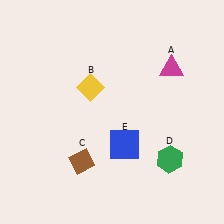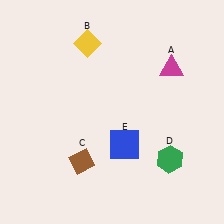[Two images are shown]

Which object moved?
The yellow diamond (B) moved up.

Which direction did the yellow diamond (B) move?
The yellow diamond (B) moved up.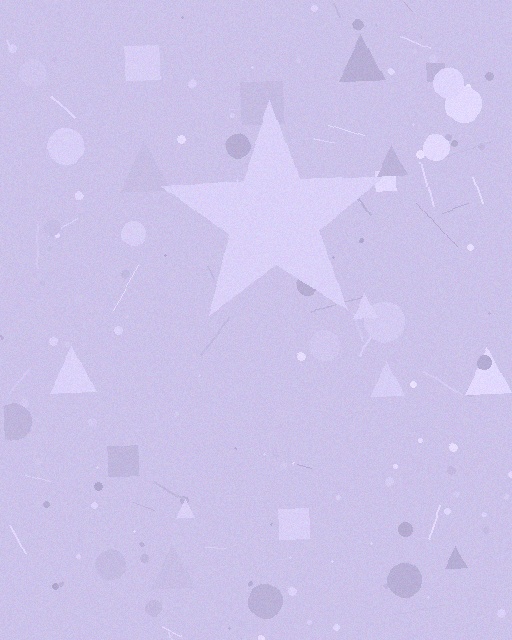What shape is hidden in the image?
A star is hidden in the image.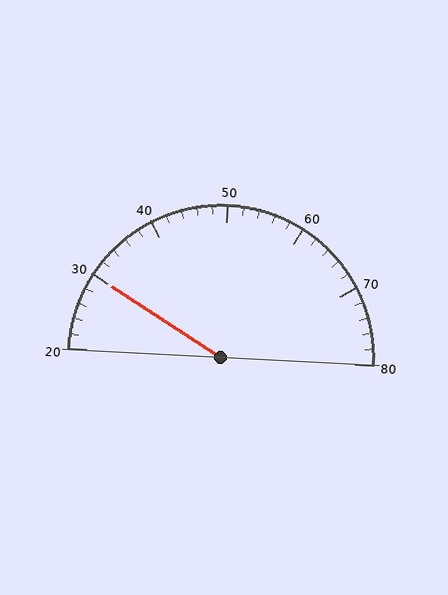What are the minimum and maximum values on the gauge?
The gauge ranges from 20 to 80.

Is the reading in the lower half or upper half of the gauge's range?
The reading is in the lower half of the range (20 to 80).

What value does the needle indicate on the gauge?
The needle indicates approximately 30.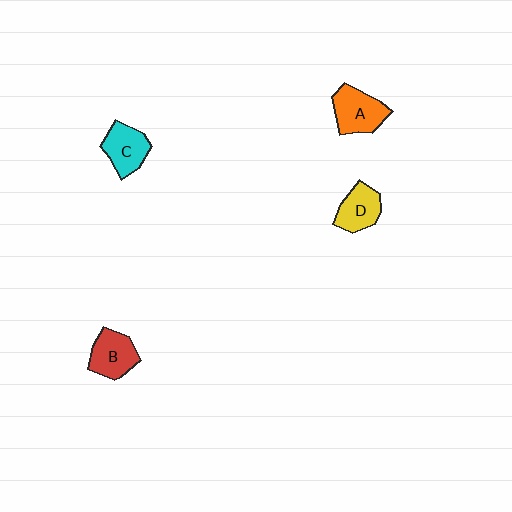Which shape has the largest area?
Shape A (orange).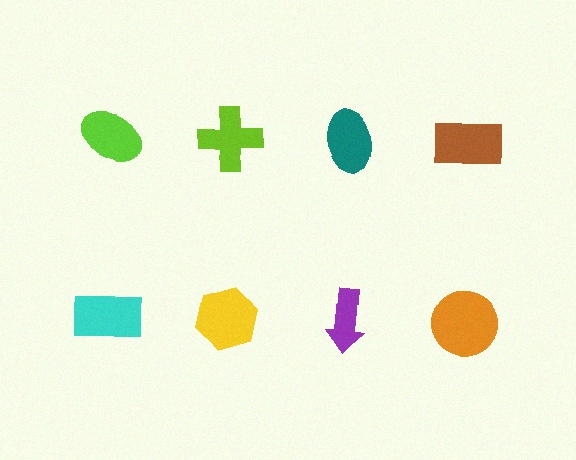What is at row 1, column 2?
A lime cross.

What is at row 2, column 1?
A cyan rectangle.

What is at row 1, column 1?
A lime ellipse.